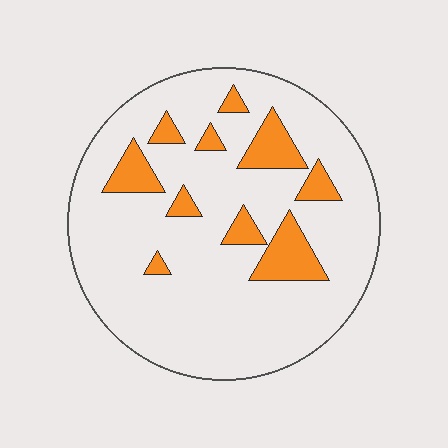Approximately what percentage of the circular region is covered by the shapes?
Approximately 15%.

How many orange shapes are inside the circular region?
10.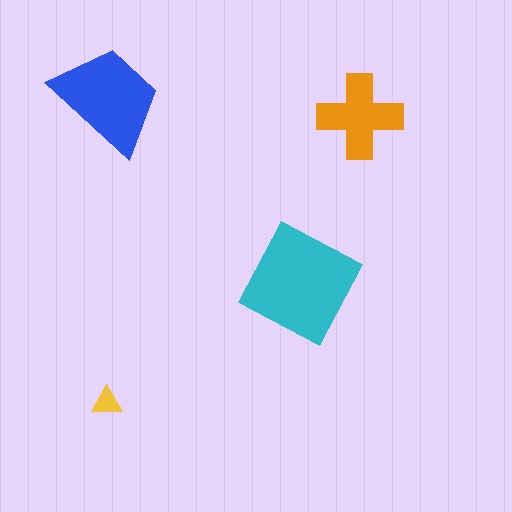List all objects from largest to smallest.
The cyan square, the blue trapezoid, the orange cross, the yellow triangle.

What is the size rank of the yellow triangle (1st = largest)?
4th.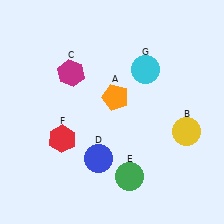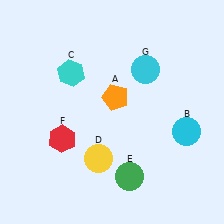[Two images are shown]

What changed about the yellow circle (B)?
In Image 1, B is yellow. In Image 2, it changed to cyan.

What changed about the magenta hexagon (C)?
In Image 1, C is magenta. In Image 2, it changed to cyan.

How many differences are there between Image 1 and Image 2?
There are 3 differences between the two images.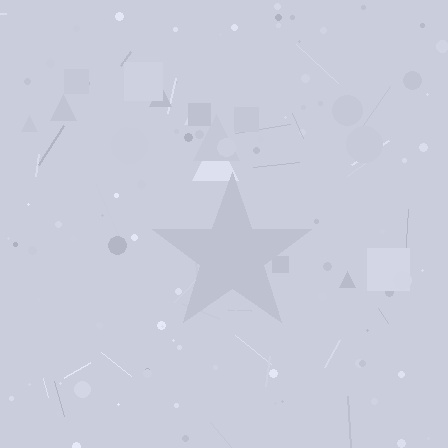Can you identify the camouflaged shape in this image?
The camouflaged shape is a star.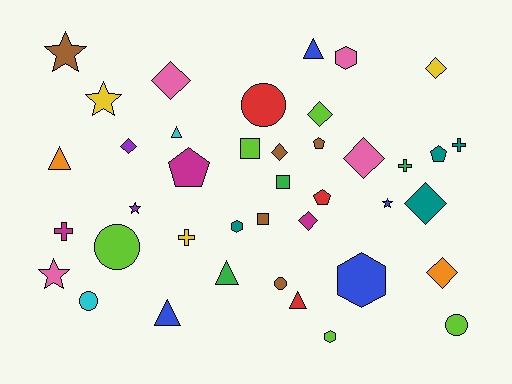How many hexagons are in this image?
There are 4 hexagons.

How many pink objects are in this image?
There are 4 pink objects.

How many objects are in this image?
There are 40 objects.